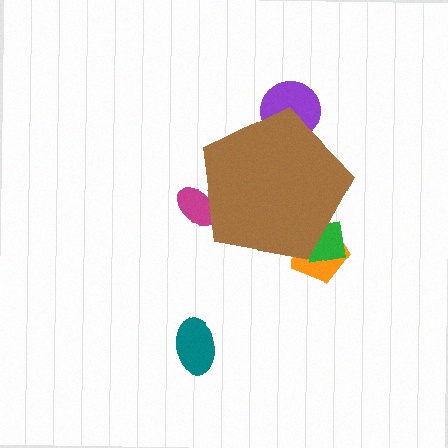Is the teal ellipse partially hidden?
No, the teal ellipse is fully visible.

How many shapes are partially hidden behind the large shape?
4 shapes are partially hidden.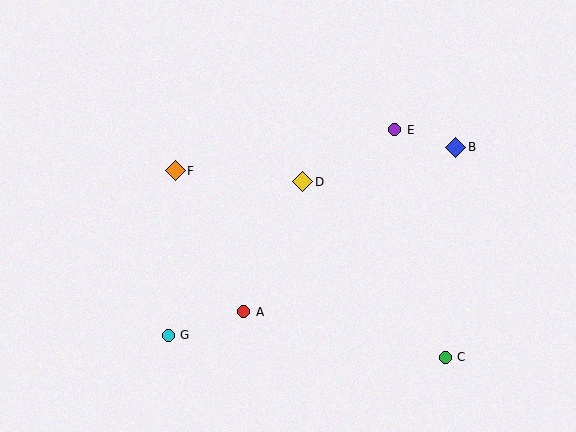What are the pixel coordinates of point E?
Point E is at (395, 130).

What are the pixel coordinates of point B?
Point B is at (456, 147).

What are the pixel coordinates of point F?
Point F is at (175, 171).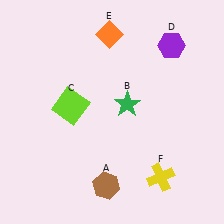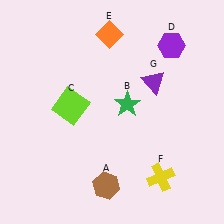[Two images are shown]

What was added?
A purple triangle (G) was added in Image 2.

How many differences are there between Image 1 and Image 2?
There is 1 difference between the two images.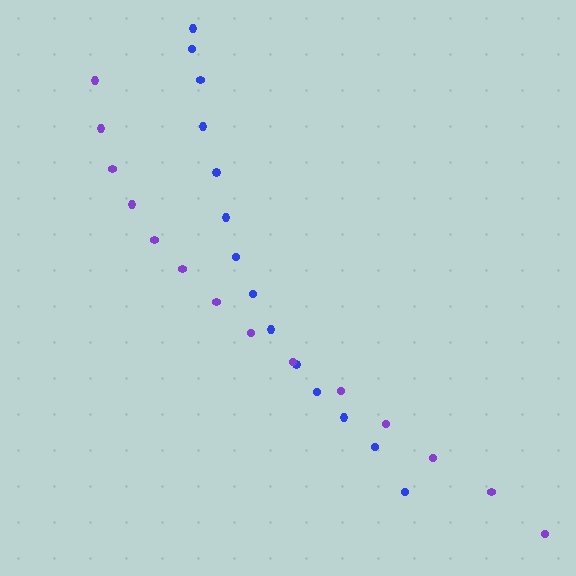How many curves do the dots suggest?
There are 2 distinct paths.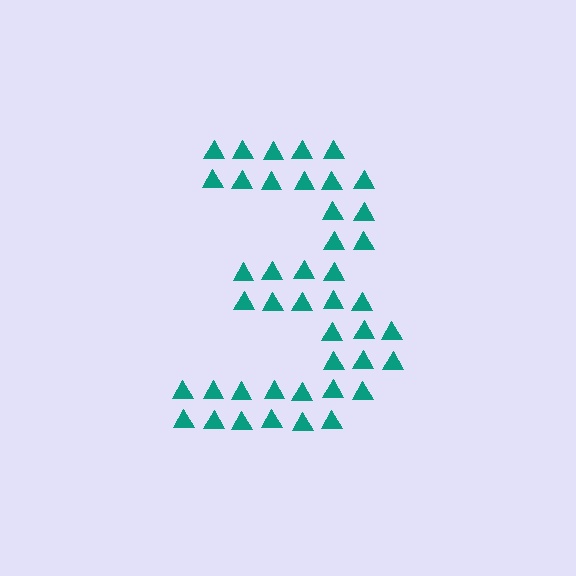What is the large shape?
The large shape is the digit 3.